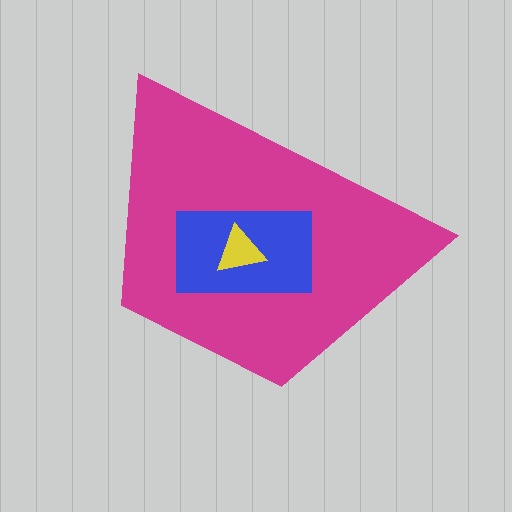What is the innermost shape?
The yellow triangle.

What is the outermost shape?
The magenta trapezoid.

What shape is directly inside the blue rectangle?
The yellow triangle.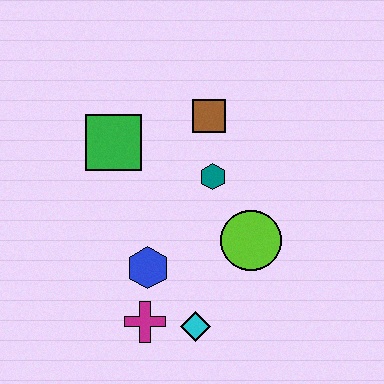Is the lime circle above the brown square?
No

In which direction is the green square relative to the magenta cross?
The green square is above the magenta cross.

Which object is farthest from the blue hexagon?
The brown square is farthest from the blue hexagon.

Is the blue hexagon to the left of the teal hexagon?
Yes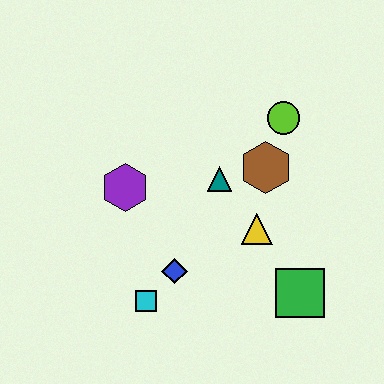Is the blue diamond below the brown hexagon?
Yes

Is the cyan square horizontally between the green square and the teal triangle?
No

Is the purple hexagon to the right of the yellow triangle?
No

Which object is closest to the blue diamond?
The cyan square is closest to the blue diamond.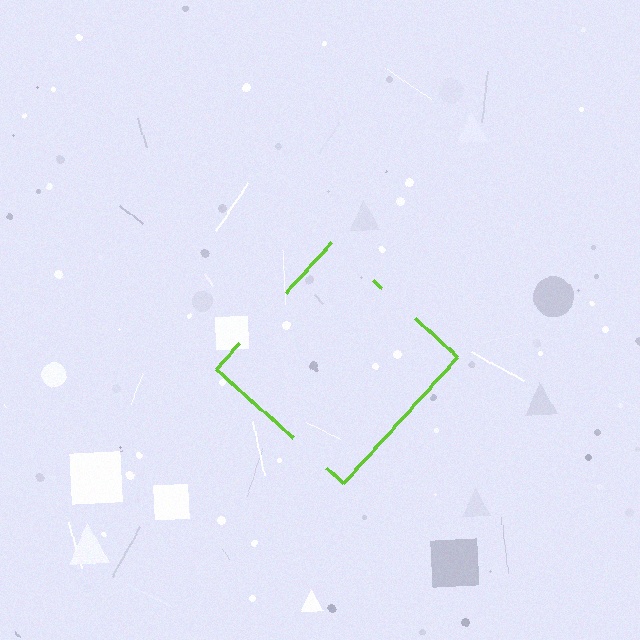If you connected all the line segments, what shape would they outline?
They would outline a diamond.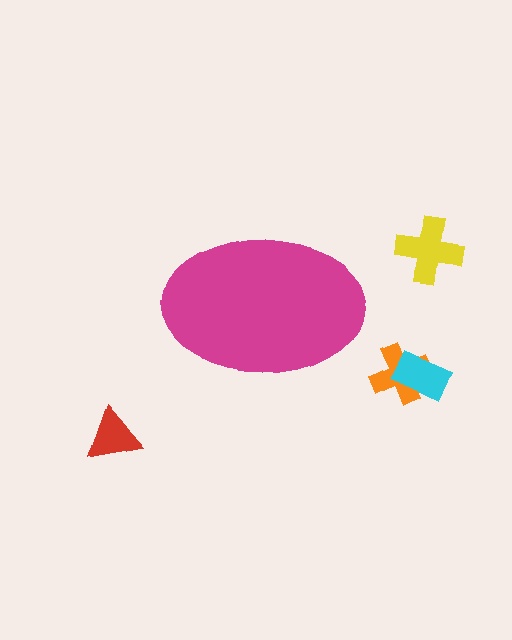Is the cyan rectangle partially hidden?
No, the cyan rectangle is fully visible.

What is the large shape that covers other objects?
A magenta ellipse.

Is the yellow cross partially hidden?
No, the yellow cross is fully visible.